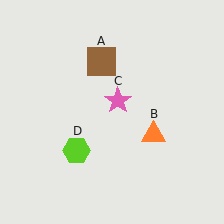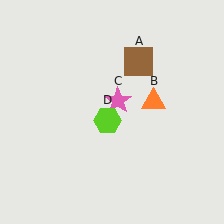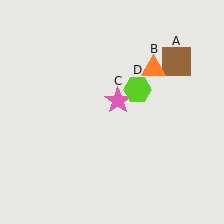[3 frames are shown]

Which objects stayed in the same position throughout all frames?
Pink star (object C) remained stationary.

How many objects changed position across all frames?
3 objects changed position: brown square (object A), orange triangle (object B), lime hexagon (object D).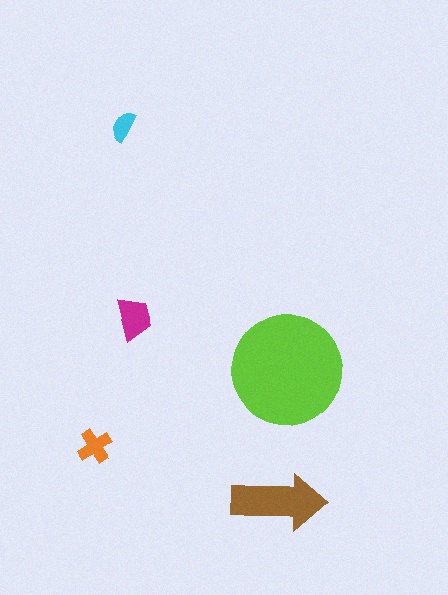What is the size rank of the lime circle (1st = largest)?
1st.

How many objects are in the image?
There are 5 objects in the image.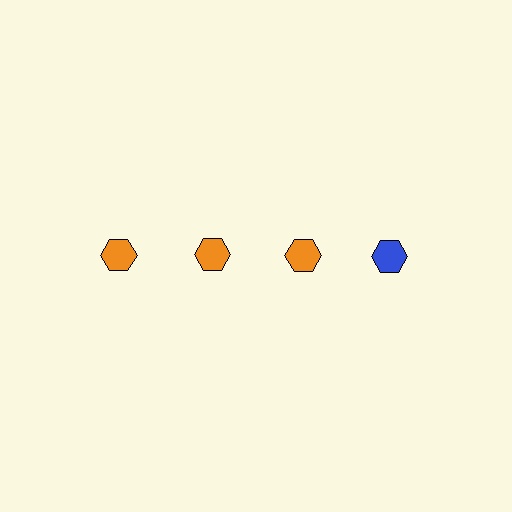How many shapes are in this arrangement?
There are 4 shapes arranged in a grid pattern.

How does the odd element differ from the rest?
It has a different color: blue instead of orange.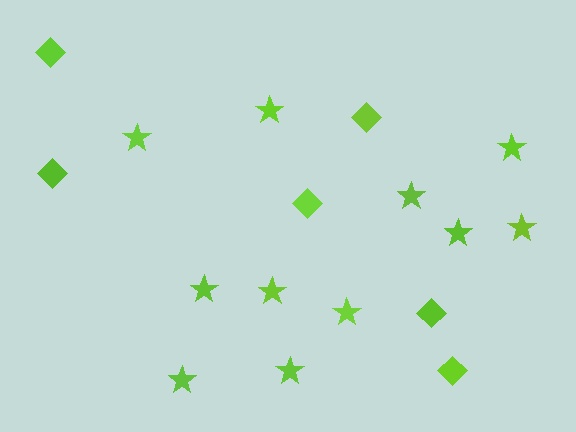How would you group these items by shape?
There are 2 groups: one group of diamonds (6) and one group of stars (11).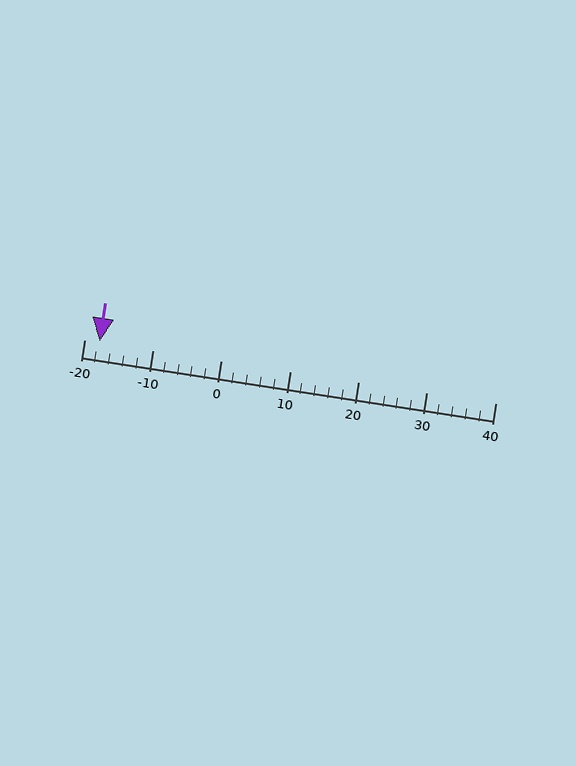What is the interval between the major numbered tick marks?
The major tick marks are spaced 10 units apart.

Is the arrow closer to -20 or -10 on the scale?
The arrow is closer to -20.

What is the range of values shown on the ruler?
The ruler shows values from -20 to 40.